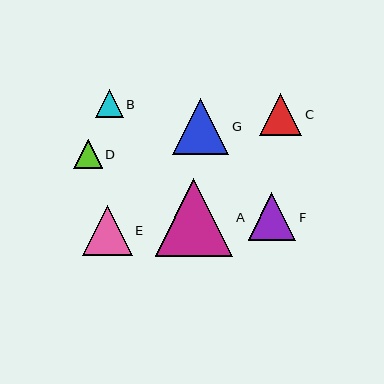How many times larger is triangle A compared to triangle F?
Triangle A is approximately 1.6 times the size of triangle F.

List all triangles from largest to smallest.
From largest to smallest: A, G, E, F, C, D, B.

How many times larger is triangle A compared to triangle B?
Triangle A is approximately 2.8 times the size of triangle B.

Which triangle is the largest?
Triangle A is the largest with a size of approximately 77 pixels.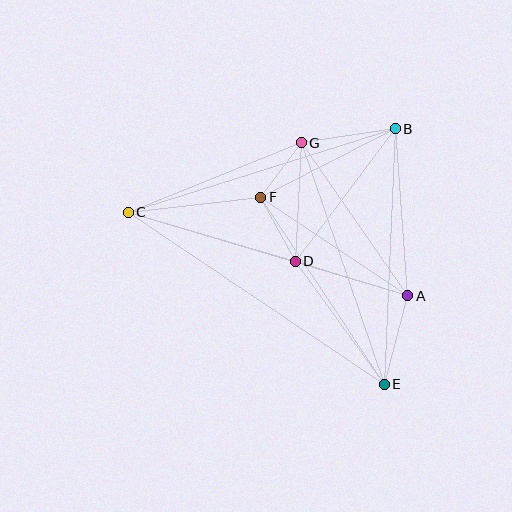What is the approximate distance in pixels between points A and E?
The distance between A and E is approximately 92 pixels.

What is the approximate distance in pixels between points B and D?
The distance between B and D is approximately 166 pixels.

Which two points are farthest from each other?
Points C and E are farthest from each other.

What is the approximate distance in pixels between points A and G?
The distance between A and G is approximately 187 pixels.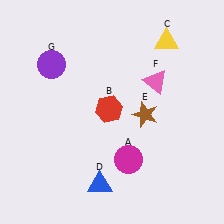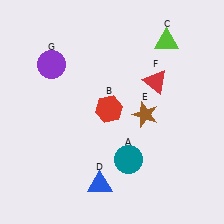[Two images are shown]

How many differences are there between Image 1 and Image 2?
There are 3 differences between the two images.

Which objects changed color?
A changed from magenta to teal. C changed from yellow to lime. F changed from pink to red.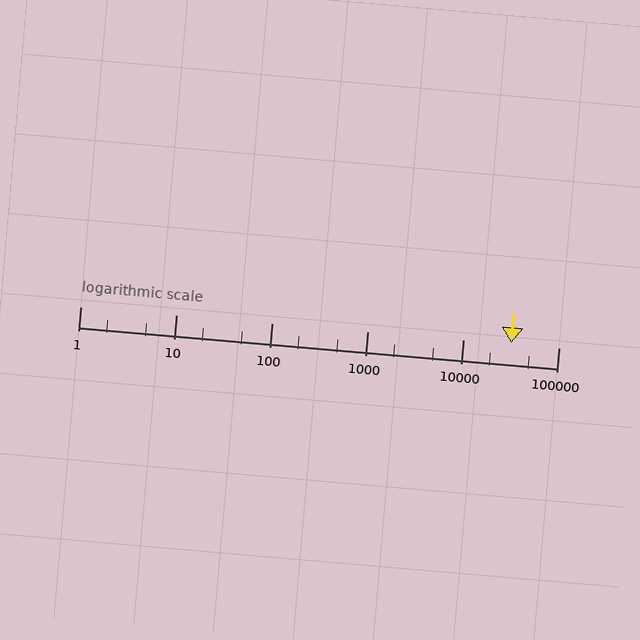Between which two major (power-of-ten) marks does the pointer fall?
The pointer is between 10000 and 100000.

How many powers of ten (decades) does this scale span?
The scale spans 5 decades, from 1 to 100000.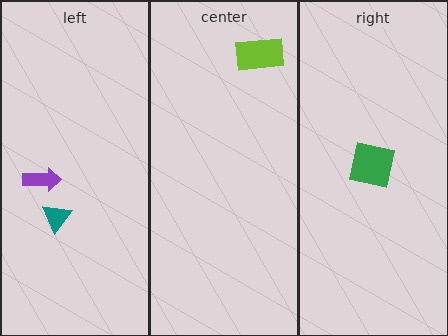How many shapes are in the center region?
1.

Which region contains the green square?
The right region.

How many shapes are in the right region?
1.